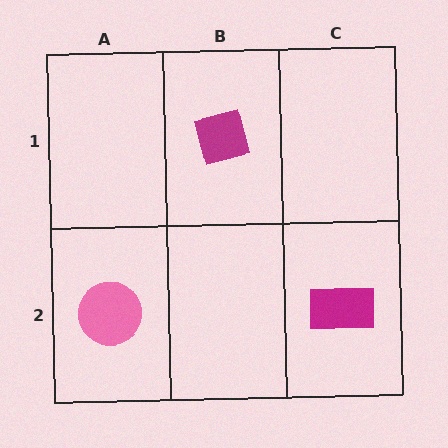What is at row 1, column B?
A magenta square.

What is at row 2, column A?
A pink circle.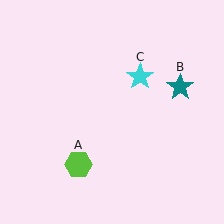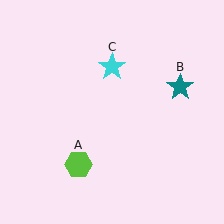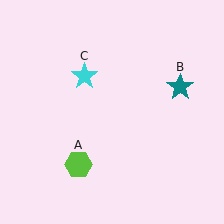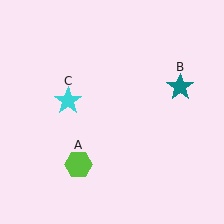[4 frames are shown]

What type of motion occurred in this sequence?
The cyan star (object C) rotated counterclockwise around the center of the scene.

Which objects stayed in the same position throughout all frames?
Lime hexagon (object A) and teal star (object B) remained stationary.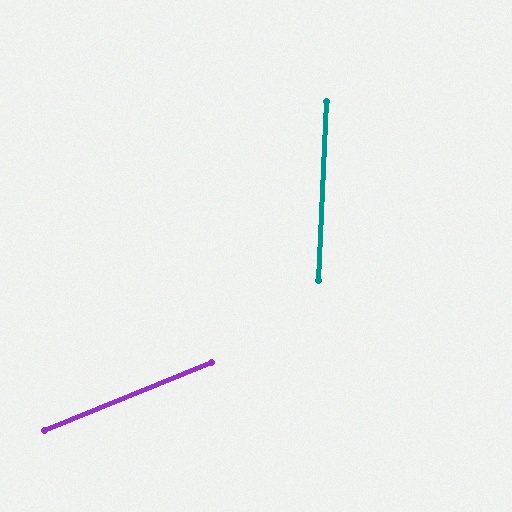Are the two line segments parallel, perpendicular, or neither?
Neither parallel nor perpendicular — they differ by about 65°.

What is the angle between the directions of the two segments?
Approximately 65 degrees.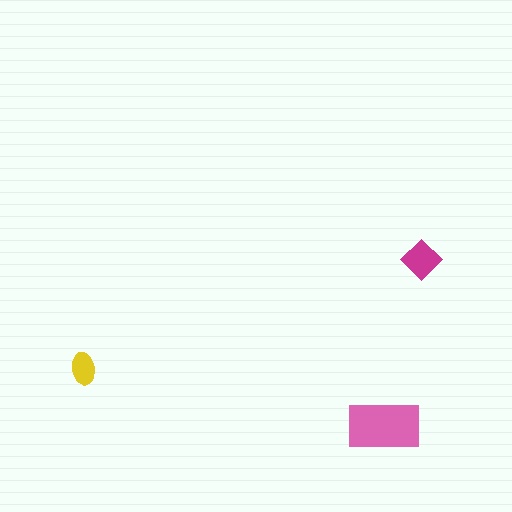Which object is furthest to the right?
The magenta diamond is rightmost.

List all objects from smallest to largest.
The yellow ellipse, the magenta diamond, the pink rectangle.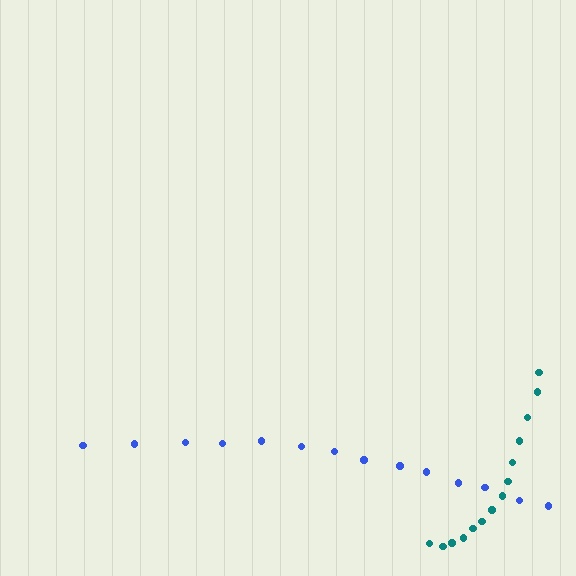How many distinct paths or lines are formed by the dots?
There are 2 distinct paths.